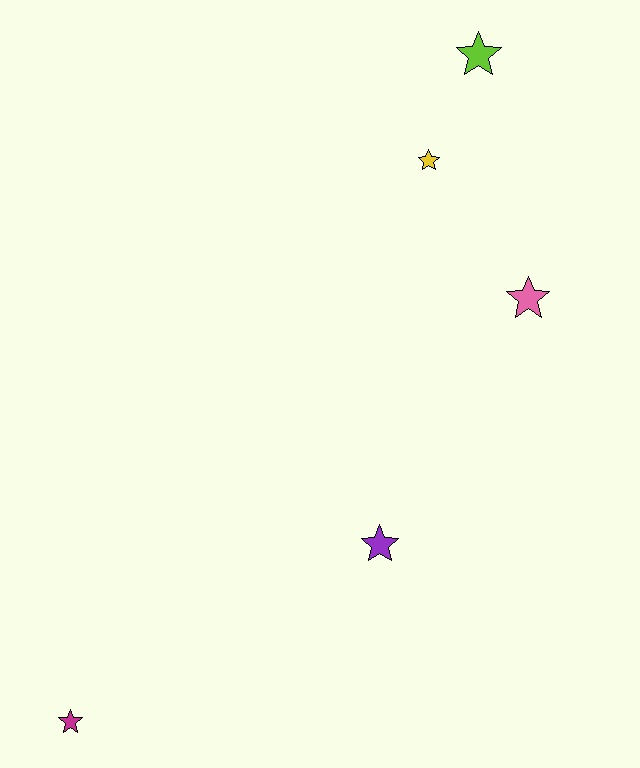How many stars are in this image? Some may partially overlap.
There are 5 stars.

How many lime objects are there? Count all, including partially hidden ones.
There is 1 lime object.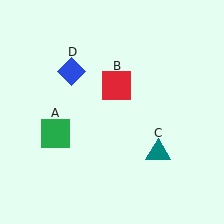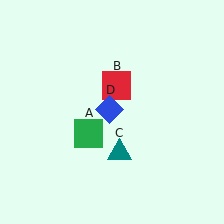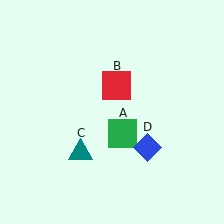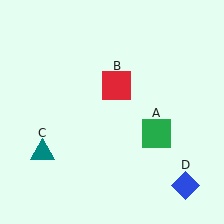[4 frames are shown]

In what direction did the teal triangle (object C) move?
The teal triangle (object C) moved left.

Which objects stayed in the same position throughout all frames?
Red square (object B) remained stationary.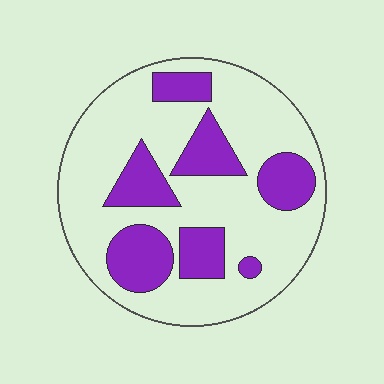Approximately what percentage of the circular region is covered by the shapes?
Approximately 30%.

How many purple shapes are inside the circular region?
7.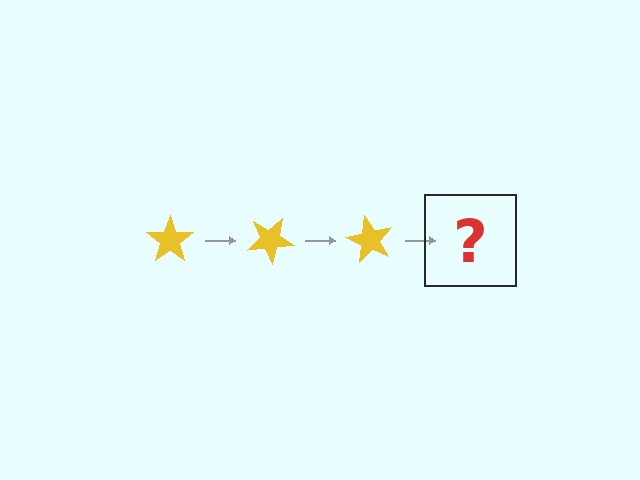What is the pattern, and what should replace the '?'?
The pattern is that the star rotates 30 degrees each step. The '?' should be a yellow star rotated 90 degrees.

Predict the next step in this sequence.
The next step is a yellow star rotated 90 degrees.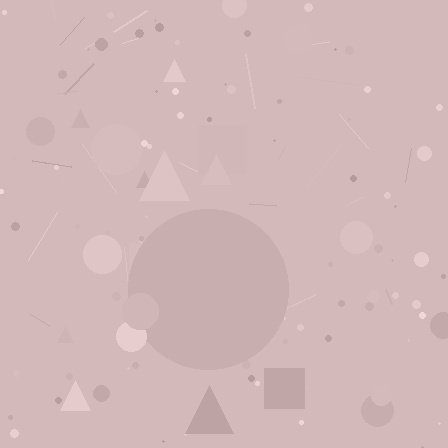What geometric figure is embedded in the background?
A circle is embedded in the background.